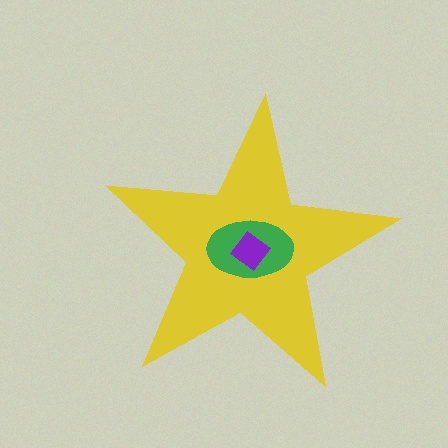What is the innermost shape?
The purple diamond.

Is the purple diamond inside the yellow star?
Yes.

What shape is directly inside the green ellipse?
The purple diamond.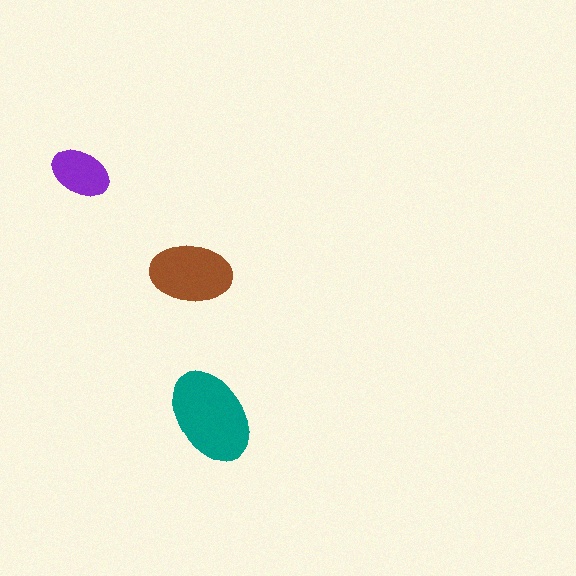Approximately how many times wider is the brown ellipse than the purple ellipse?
About 1.5 times wider.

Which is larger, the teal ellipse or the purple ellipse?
The teal one.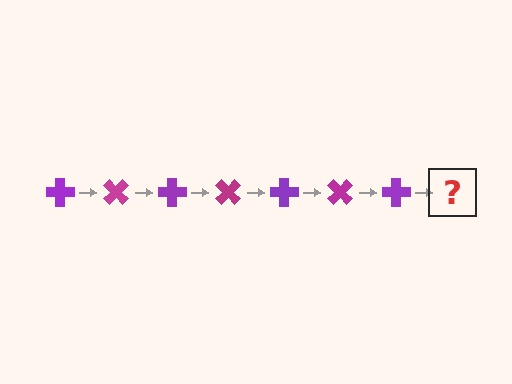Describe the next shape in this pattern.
It should be a magenta cross, rotated 315 degrees from the start.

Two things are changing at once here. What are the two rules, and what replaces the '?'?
The two rules are that it rotates 45 degrees each step and the color cycles through purple and magenta. The '?' should be a magenta cross, rotated 315 degrees from the start.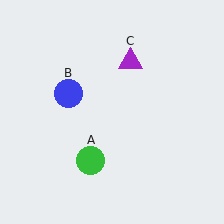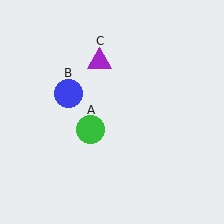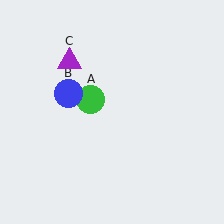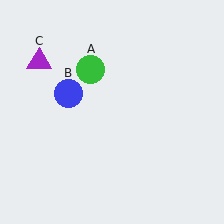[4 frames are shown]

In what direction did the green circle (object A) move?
The green circle (object A) moved up.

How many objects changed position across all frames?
2 objects changed position: green circle (object A), purple triangle (object C).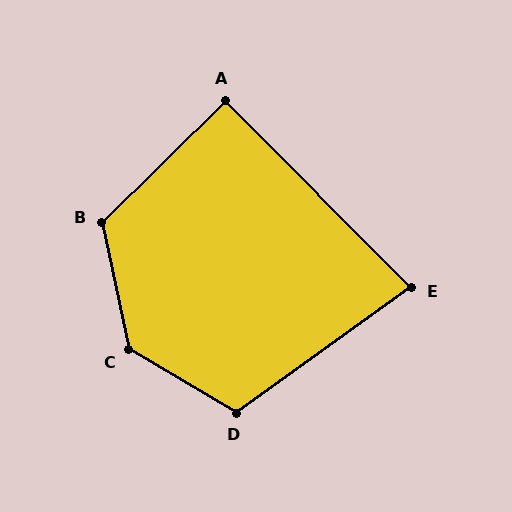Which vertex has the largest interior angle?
C, at approximately 133 degrees.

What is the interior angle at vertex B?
Approximately 123 degrees (obtuse).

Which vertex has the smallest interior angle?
E, at approximately 81 degrees.